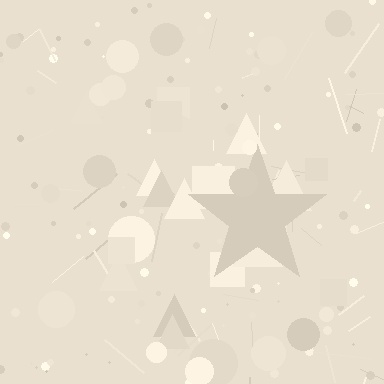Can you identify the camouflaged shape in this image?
The camouflaged shape is a star.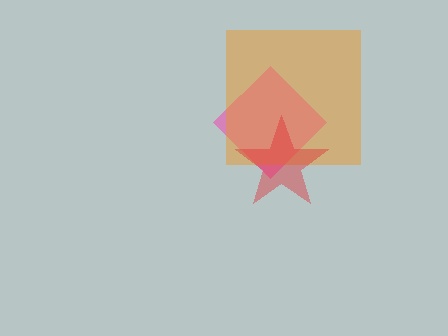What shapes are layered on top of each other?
The layered shapes are: a pink diamond, an orange square, a red star.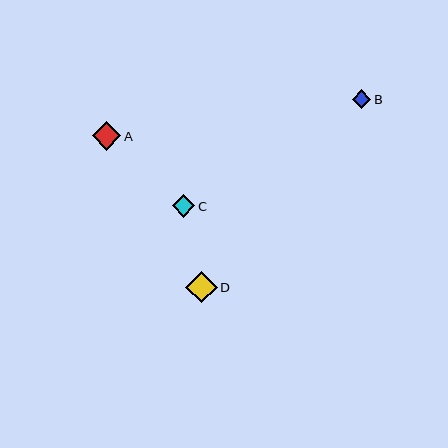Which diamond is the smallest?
Diamond B is the smallest with a size of approximately 19 pixels.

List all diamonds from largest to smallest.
From largest to smallest: D, A, C, B.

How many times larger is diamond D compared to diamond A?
Diamond D is approximately 1.1 times the size of diamond A.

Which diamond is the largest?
Diamond D is the largest with a size of approximately 31 pixels.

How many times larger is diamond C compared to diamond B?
Diamond C is approximately 1.2 times the size of diamond B.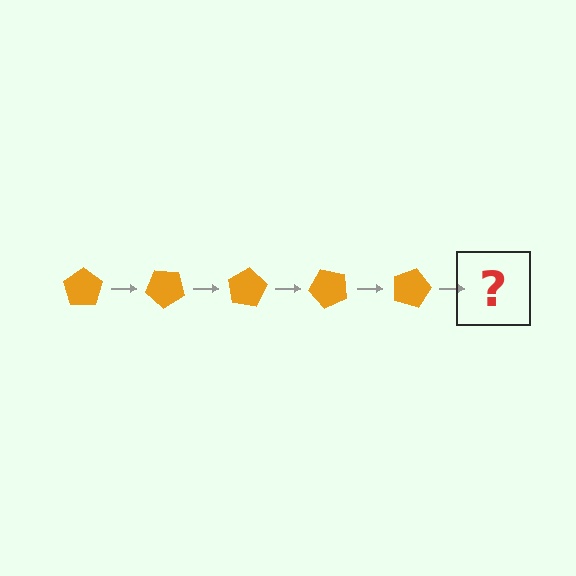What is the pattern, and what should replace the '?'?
The pattern is that the pentagon rotates 40 degrees each step. The '?' should be an orange pentagon rotated 200 degrees.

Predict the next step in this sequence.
The next step is an orange pentagon rotated 200 degrees.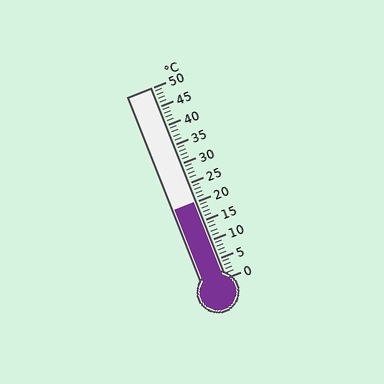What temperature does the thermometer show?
The thermometer shows approximately 20°C.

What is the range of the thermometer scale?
The thermometer scale ranges from 0°C to 50°C.